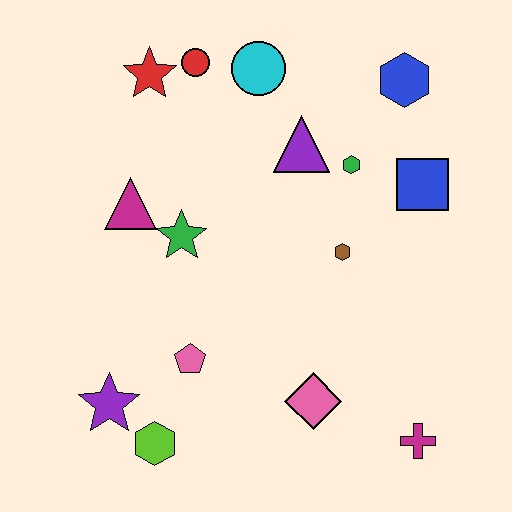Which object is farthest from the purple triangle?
The lime hexagon is farthest from the purple triangle.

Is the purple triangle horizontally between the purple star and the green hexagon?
Yes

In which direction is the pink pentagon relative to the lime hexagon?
The pink pentagon is above the lime hexagon.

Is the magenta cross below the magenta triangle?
Yes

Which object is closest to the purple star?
The lime hexagon is closest to the purple star.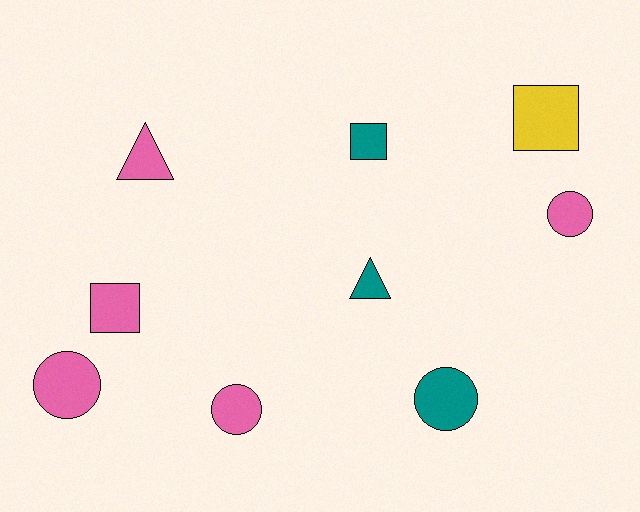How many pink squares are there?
There is 1 pink square.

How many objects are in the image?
There are 9 objects.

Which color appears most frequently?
Pink, with 5 objects.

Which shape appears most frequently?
Circle, with 4 objects.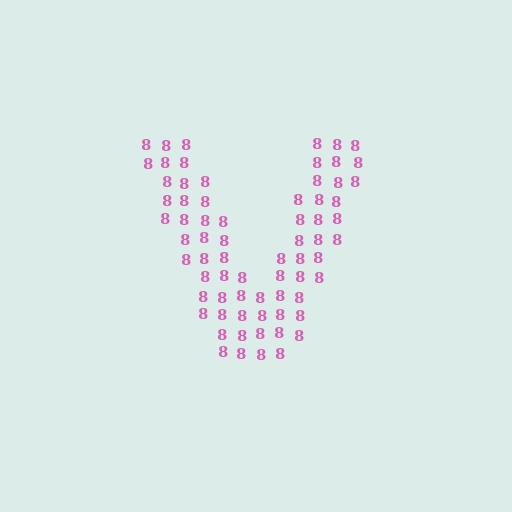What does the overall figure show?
The overall figure shows the letter V.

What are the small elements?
The small elements are digit 8's.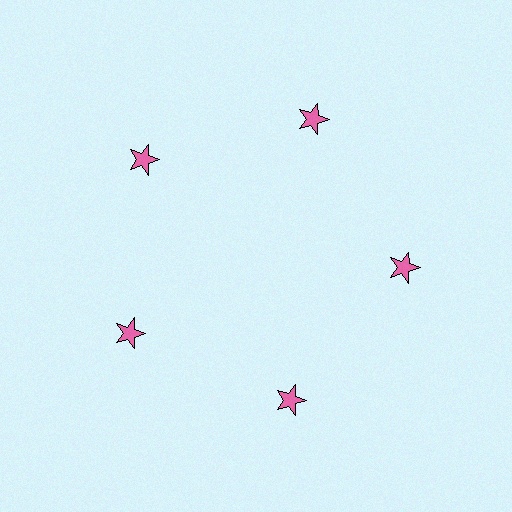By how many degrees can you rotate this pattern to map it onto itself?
The pattern maps onto itself every 72 degrees of rotation.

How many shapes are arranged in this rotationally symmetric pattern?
There are 5 shapes, arranged in 5 groups of 1.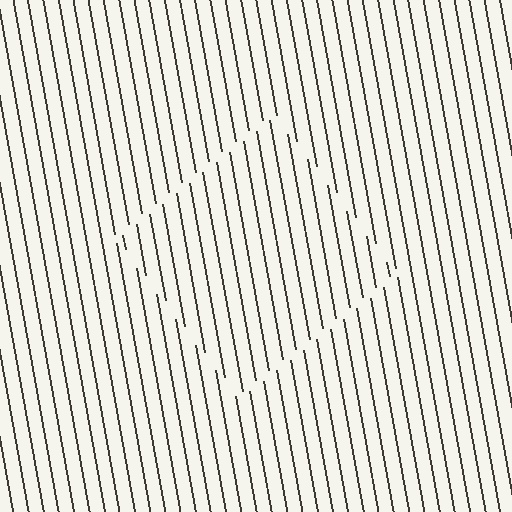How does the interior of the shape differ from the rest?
The interior of the shape contains the same grating, shifted by half a period — the contour is defined by the phase discontinuity where line-ends from the inner and outer gratings abut.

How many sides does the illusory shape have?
4 sides — the line-ends trace a square.